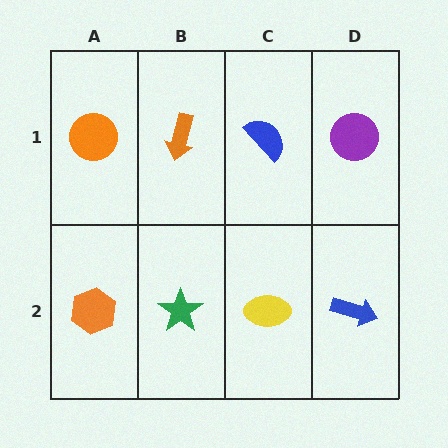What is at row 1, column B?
An orange arrow.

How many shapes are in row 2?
4 shapes.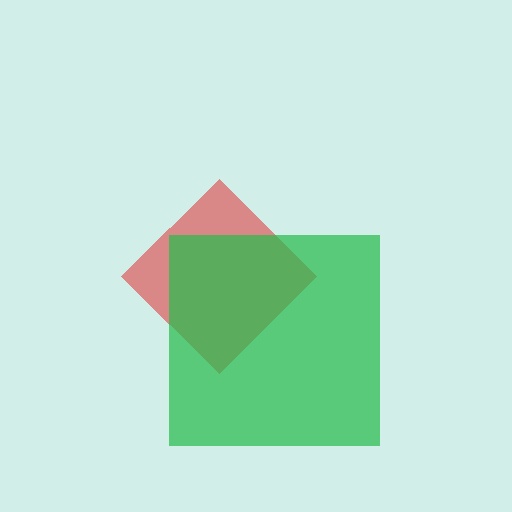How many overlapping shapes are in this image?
There are 2 overlapping shapes in the image.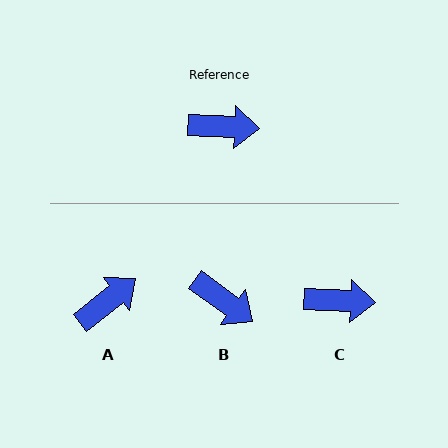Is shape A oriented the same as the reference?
No, it is off by about 41 degrees.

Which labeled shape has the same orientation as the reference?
C.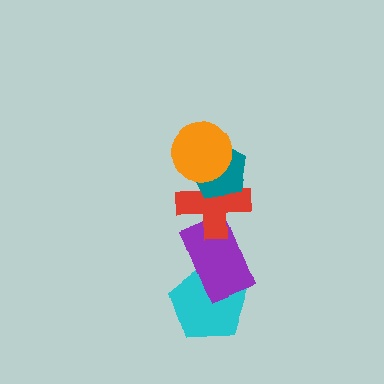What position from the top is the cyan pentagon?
The cyan pentagon is 5th from the top.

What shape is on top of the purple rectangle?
The red cross is on top of the purple rectangle.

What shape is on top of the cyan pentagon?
The purple rectangle is on top of the cyan pentagon.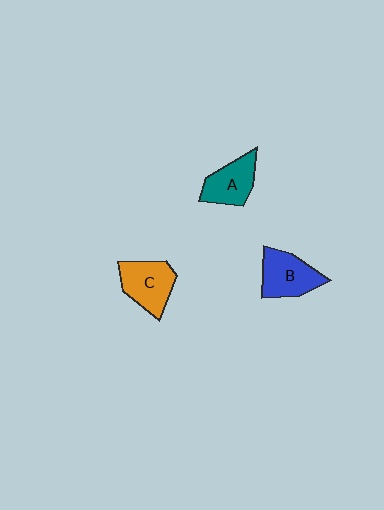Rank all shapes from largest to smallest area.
From largest to smallest: B (blue), C (orange), A (teal).